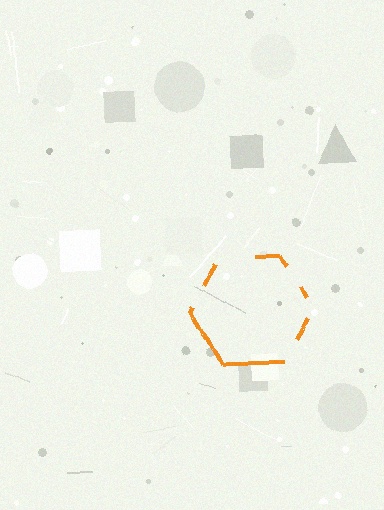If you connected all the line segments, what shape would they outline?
They would outline a hexagon.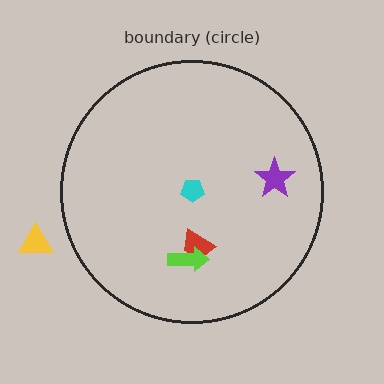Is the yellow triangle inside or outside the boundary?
Outside.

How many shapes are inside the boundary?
4 inside, 1 outside.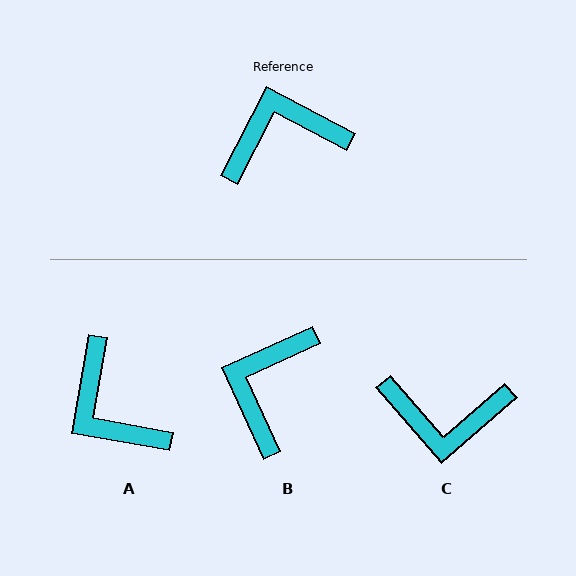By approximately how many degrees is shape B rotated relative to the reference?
Approximately 52 degrees counter-clockwise.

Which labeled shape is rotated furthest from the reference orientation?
C, about 159 degrees away.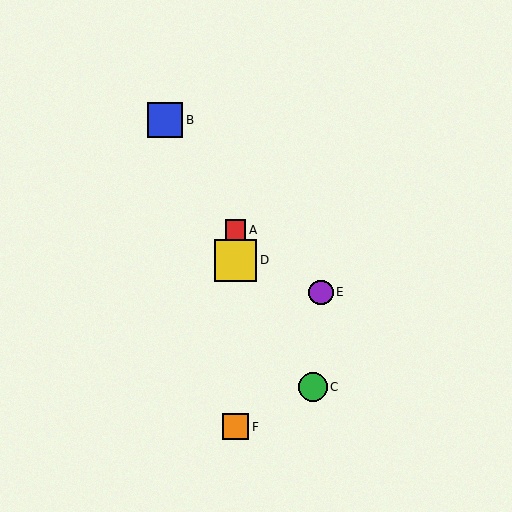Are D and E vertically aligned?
No, D is at x≈236 and E is at x≈321.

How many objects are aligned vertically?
3 objects (A, D, F) are aligned vertically.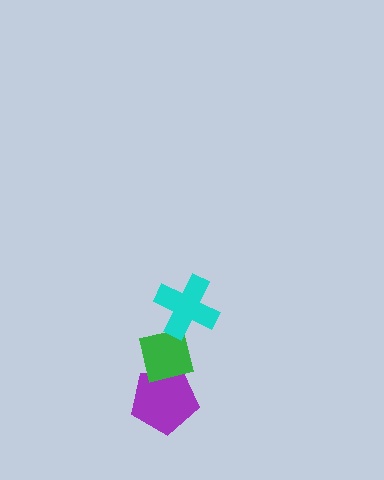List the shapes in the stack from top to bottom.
From top to bottom: the cyan cross, the green square, the purple pentagon.